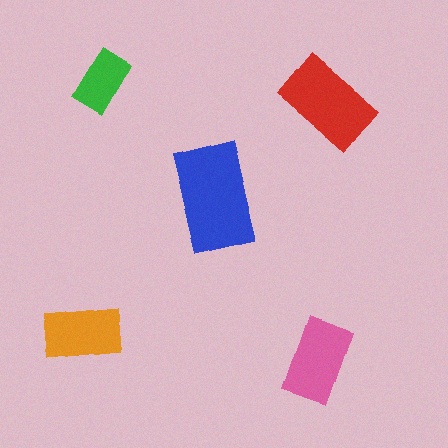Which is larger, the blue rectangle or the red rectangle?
The blue one.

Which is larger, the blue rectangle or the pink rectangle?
The blue one.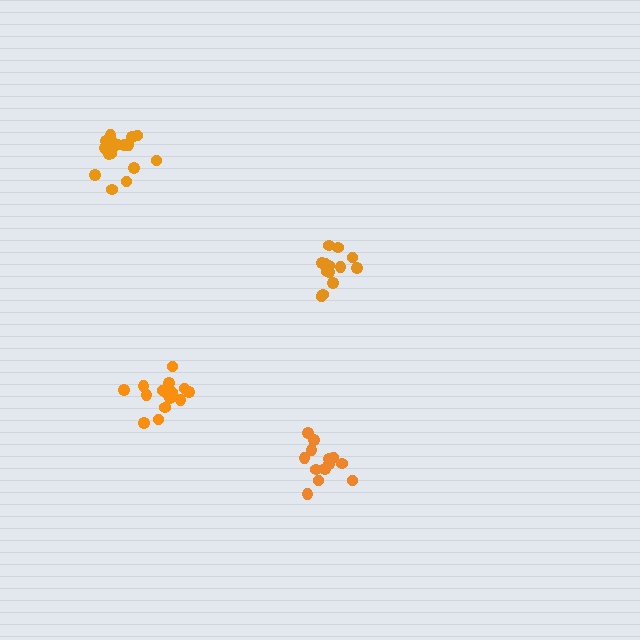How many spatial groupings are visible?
There are 4 spatial groupings.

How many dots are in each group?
Group 1: 17 dots, Group 2: 14 dots, Group 3: 13 dots, Group 4: 15 dots (59 total).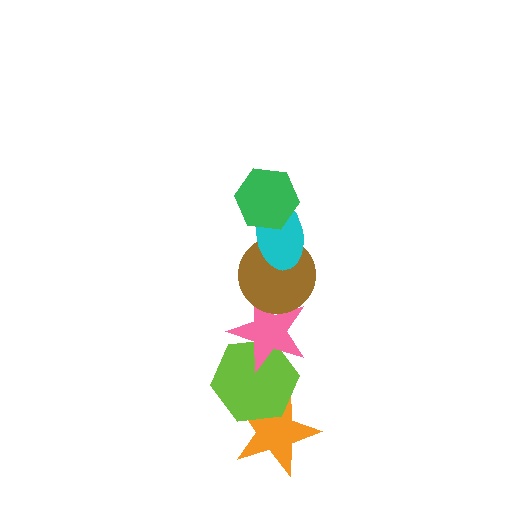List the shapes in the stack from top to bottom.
From top to bottom: the green hexagon, the cyan ellipse, the brown circle, the pink star, the lime hexagon, the orange star.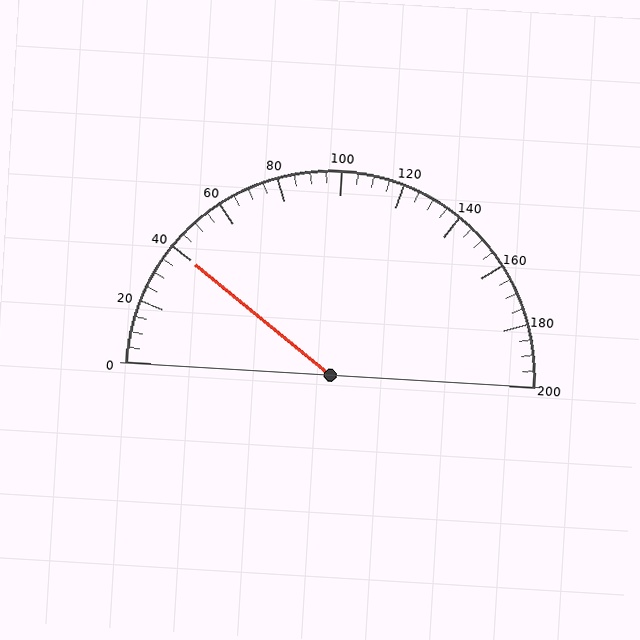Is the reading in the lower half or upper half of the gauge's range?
The reading is in the lower half of the range (0 to 200).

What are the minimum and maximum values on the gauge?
The gauge ranges from 0 to 200.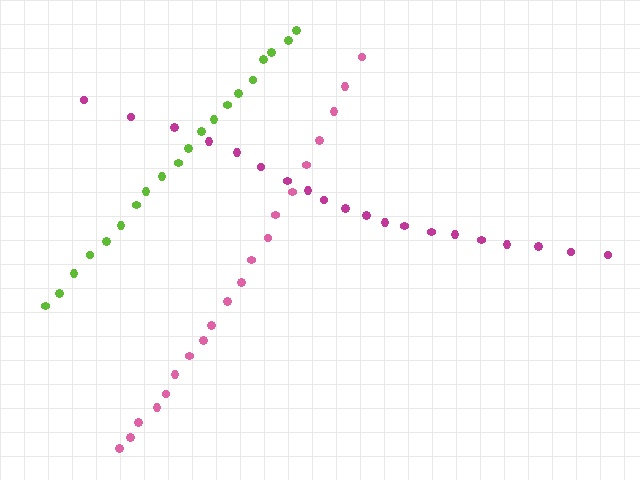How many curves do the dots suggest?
There are 3 distinct paths.